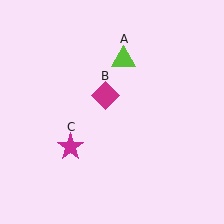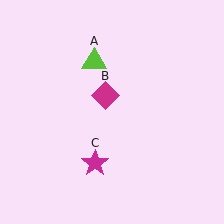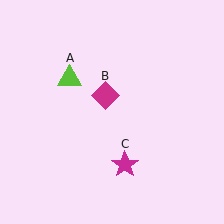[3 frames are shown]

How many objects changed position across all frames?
2 objects changed position: lime triangle (object A), magenta star (object C).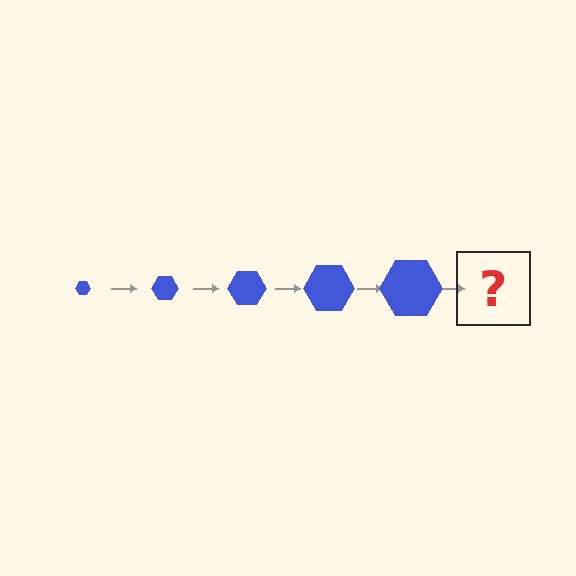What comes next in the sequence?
The next element should be a blue hexagon, larger than the previous one.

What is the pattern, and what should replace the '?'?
The pattern is that the hexagon gets progressively larger each step. The '?' should be a blue hexagon, larger than the previous one.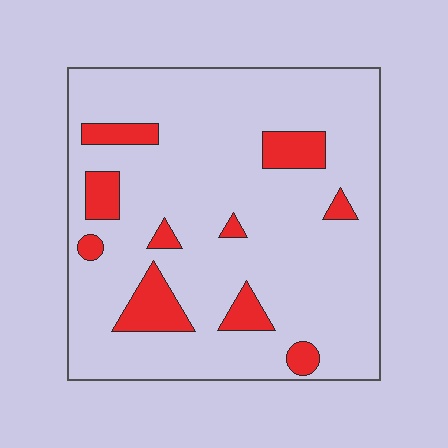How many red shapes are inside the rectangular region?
10.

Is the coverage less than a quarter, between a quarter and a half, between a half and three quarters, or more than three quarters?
Less than a quarter.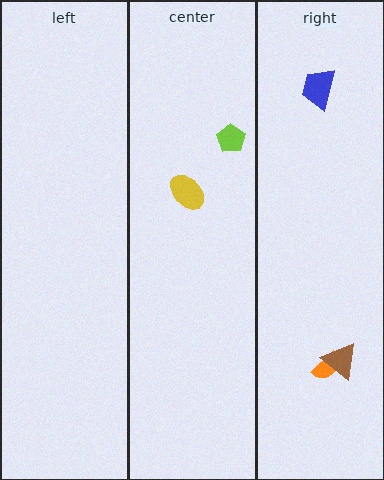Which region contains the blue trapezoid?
The right region.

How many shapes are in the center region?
2.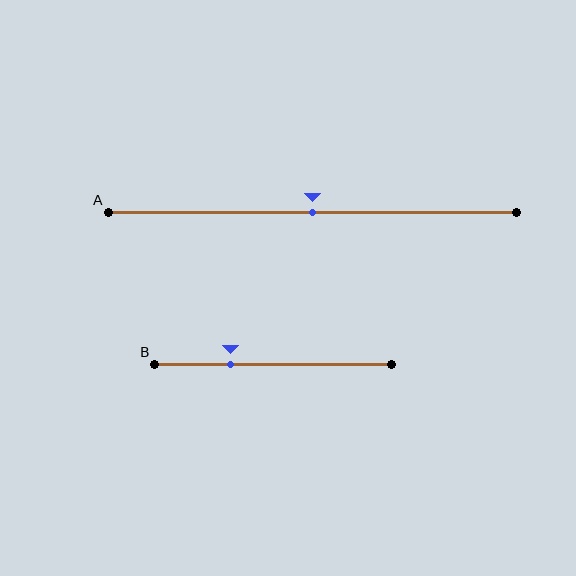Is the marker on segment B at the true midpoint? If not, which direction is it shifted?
No, the marker on segment B is shifted to the left by about 18% of the segment length.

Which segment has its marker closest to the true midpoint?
Segment A has its marker closest to the true midpoint.